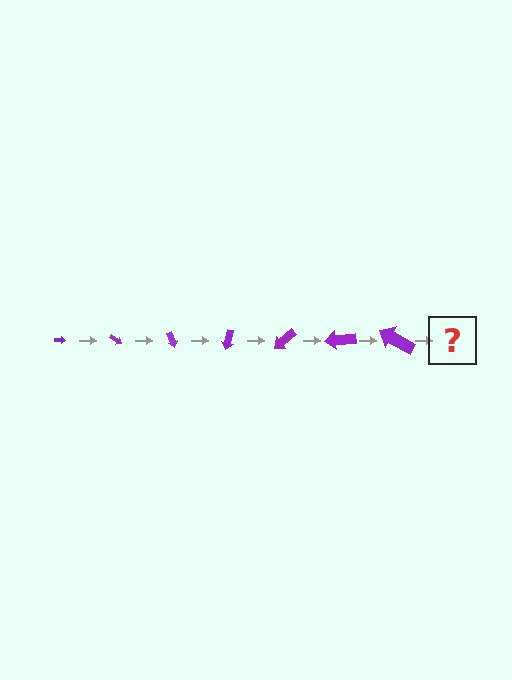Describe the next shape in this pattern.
It should be an arrow, larger than the previous one and rotated 245 degrees from the start.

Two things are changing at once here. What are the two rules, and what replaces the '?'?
The two rules are that the arrow grows larger each step and it rotates 35 degrees each step. The '?' should be an arrow, larger than the previous one and rotated 245 degrees from the start.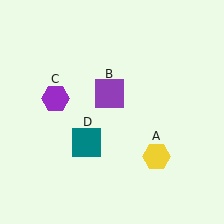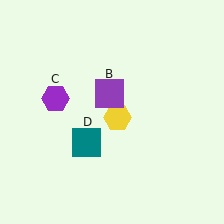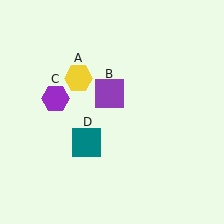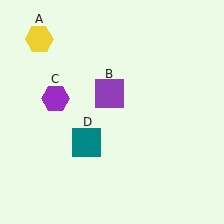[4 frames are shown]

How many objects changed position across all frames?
1 object changed position: yellow hexagon (object A).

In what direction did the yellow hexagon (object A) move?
The yellow hexagon (object A) moved up and to the left.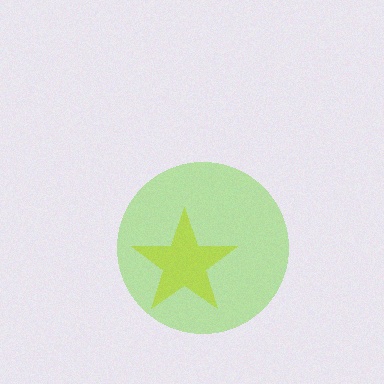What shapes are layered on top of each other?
The layered shapes are: a yellow star, a lime circle.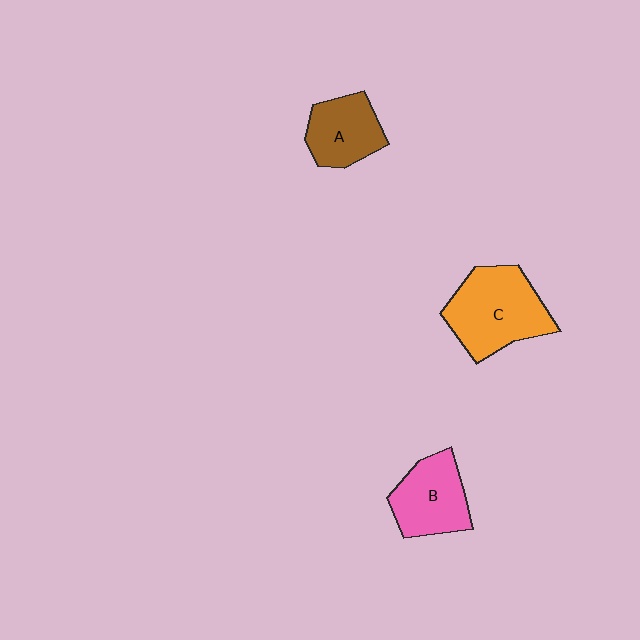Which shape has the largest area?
Shape C (orange).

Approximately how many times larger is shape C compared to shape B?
Approximately 1.4 times.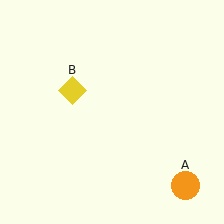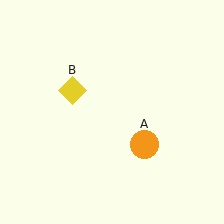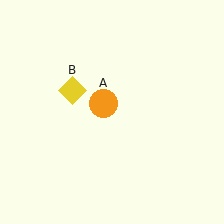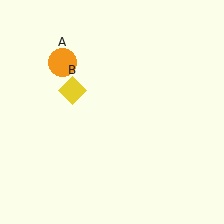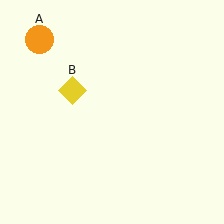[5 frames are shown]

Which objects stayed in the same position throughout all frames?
Yellow diamond (object B) remained stationary.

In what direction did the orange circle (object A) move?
The orange circle (object A) moved up and to the left.